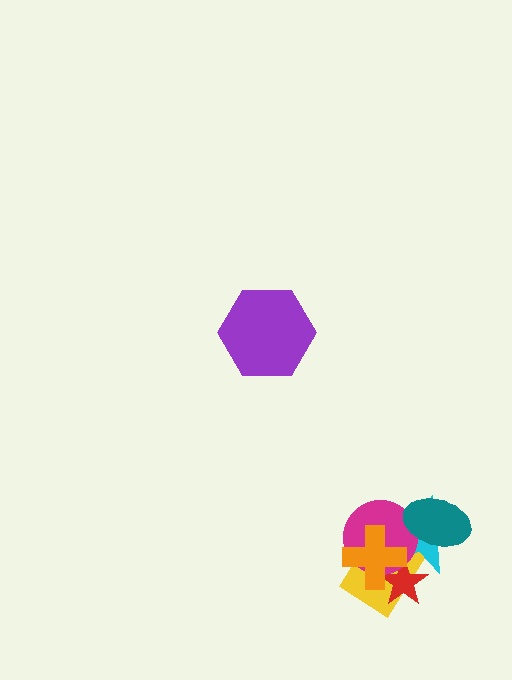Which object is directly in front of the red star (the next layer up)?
The cyan star is directly in front of the red star.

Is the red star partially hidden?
Yes, it is partially covered by another shape.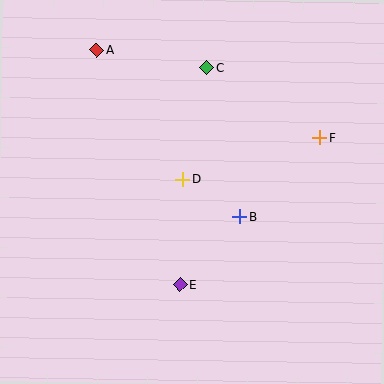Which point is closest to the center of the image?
Point D at (183, 179) is closest to the center.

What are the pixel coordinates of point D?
Point D is at (183, 179).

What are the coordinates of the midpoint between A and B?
The midpoint between A and B is at (168, 133).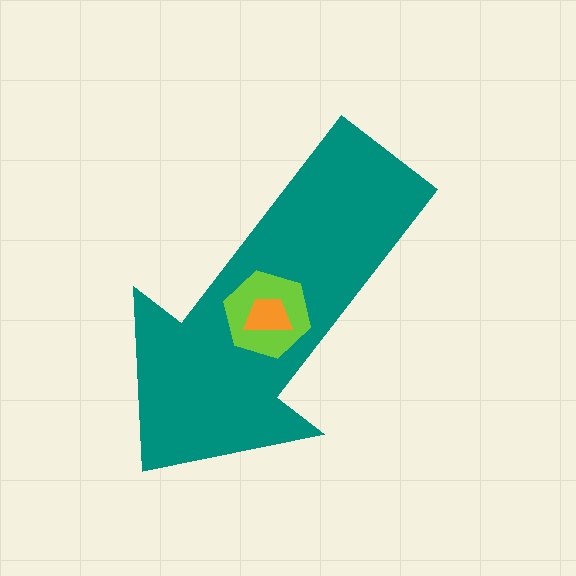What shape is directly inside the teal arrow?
The lime hexagon.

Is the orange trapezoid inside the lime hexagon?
Yes.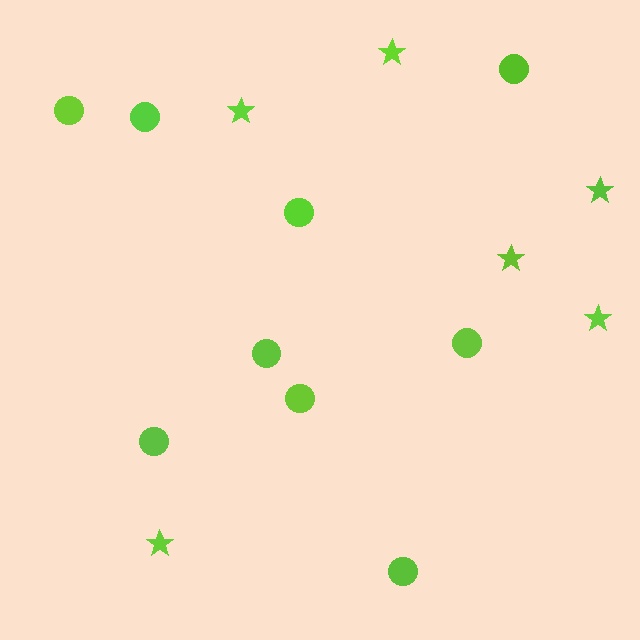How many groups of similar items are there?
There are 2 groups: one group of circles (9) and one group of stars (6).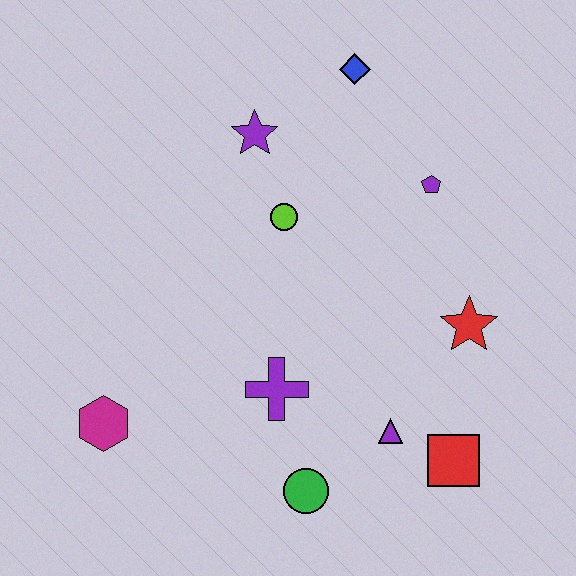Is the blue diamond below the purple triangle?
No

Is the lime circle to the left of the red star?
Yes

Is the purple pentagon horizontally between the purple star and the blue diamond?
No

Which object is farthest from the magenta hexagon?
The blue diamond is farthest from the magenta hexagon.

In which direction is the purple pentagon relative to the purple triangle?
The purple pentagon is above the purple triangle.